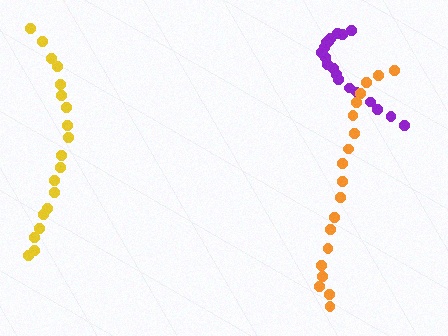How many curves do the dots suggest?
There are 3 distinct paths.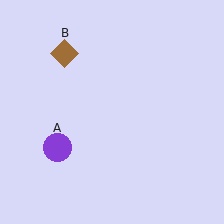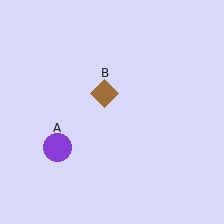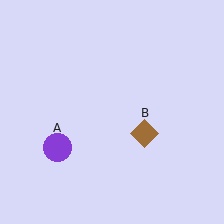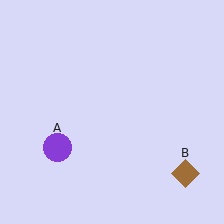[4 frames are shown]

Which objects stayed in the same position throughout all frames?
Purple circle (object A) remained stationary.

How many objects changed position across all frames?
1 object changed position: brown diamond (object B).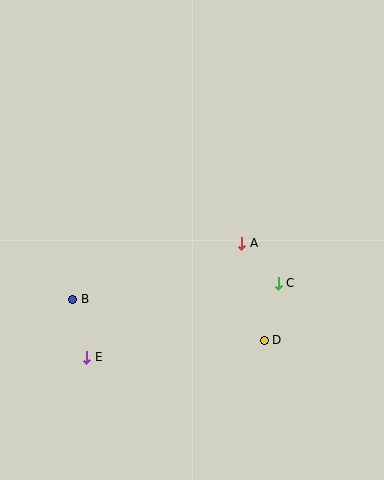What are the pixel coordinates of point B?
Point B is at (73, 299).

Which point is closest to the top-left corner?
Point B is closest to the top-left corner.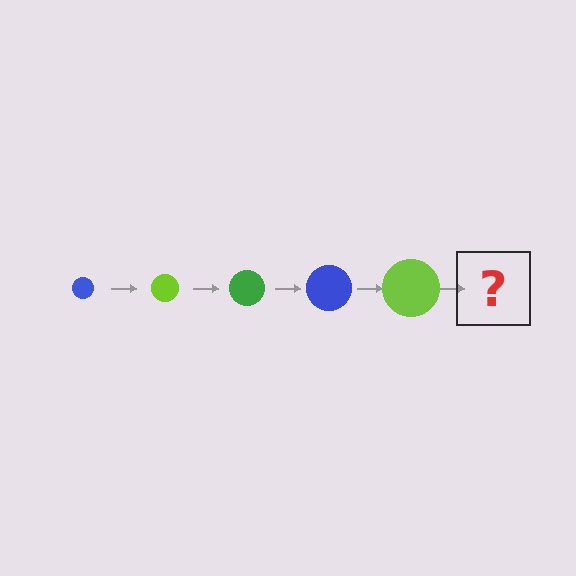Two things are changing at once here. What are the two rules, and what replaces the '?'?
The two rules are that the circle grows larger each step and the color cycles through blue, lime, and green. The '?' should be a green circle, larger than the previous one.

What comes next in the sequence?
The next element should be a green circle, larger than the previous one.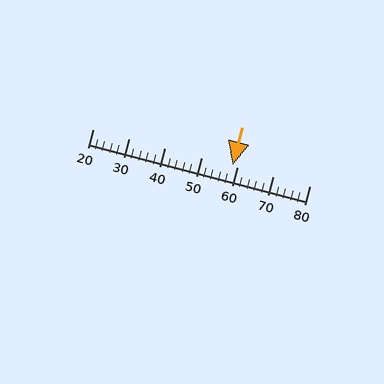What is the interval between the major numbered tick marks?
The major tick marks are spaced 10 units apart.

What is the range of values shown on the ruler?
The ruler shows values from 20 to 80.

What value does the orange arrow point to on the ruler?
The orange arrow points to approximately 59.